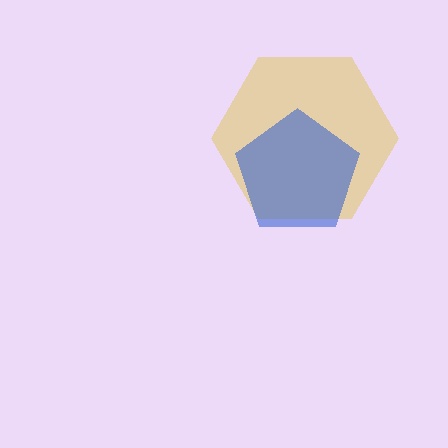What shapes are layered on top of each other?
The layered shapes are: a yellow hexagon, a blue pentagon.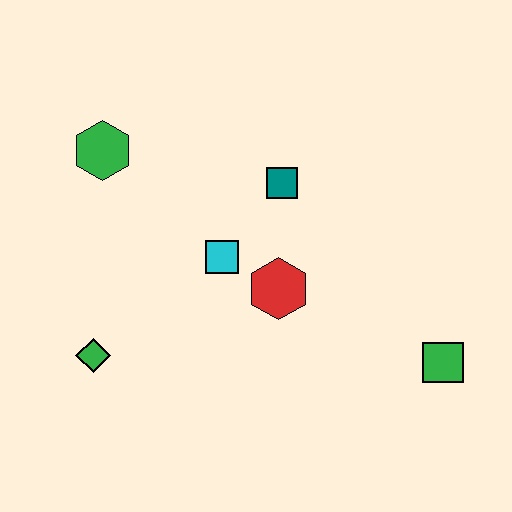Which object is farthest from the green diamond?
The green square is farthest from the green diamond.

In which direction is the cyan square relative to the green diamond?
The cyan square is to the right of the green diamond.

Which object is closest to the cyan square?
The red hexagon is closest to the cyan square.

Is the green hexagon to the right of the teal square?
No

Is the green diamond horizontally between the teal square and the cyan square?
No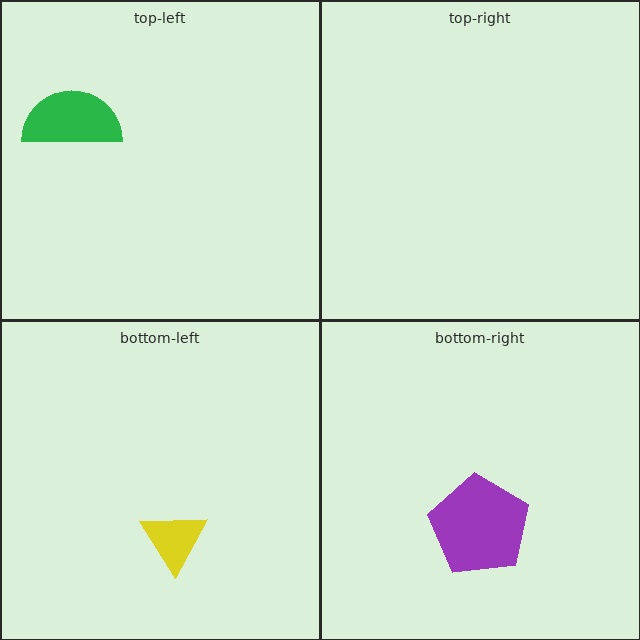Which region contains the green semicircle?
The top-left region.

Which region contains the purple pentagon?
The bottom-right region.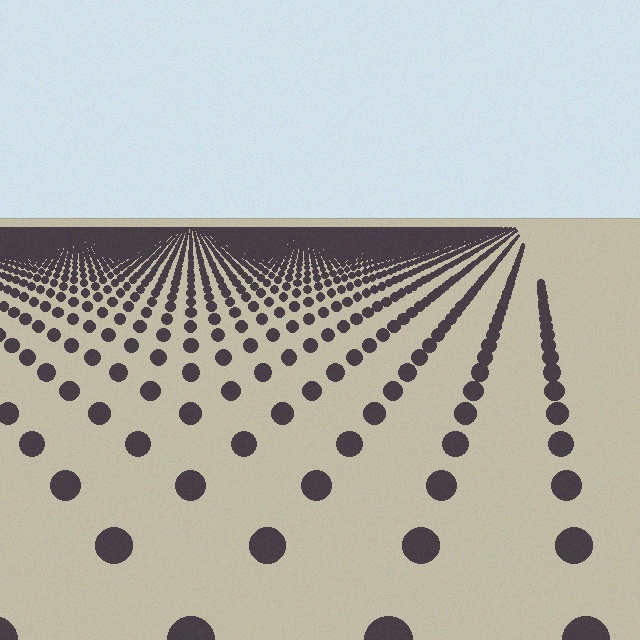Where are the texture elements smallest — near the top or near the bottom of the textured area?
Near the top.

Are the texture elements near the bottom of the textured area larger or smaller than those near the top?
Larger. Near the bottom, elements are closer to the viewer and appear at a bigger on-screen size.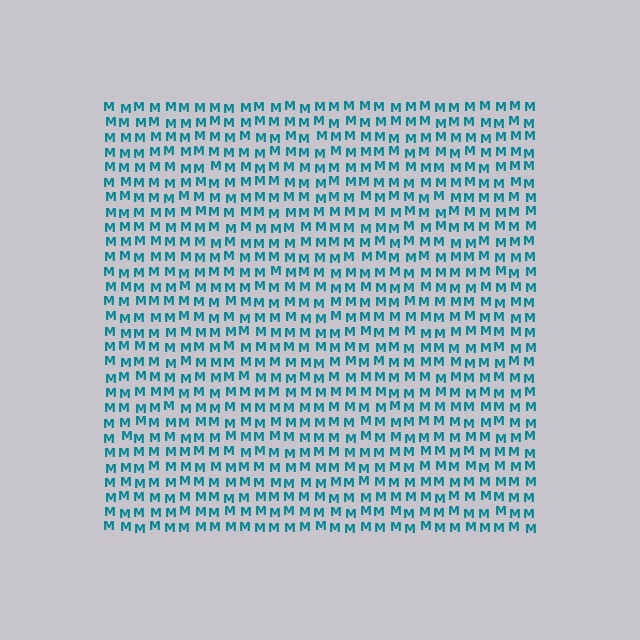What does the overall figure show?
The overall figure shows a square.